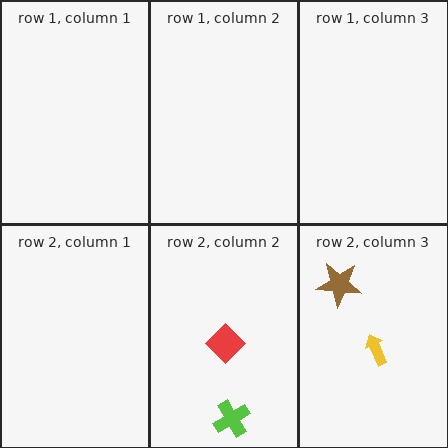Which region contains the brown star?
The row 2, column 3 region.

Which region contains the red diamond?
The row 2, column 2 region.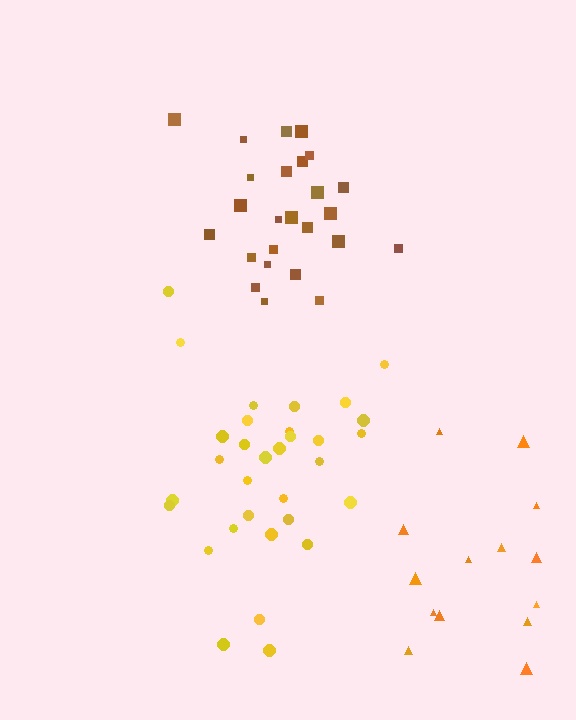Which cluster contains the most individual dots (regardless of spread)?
Yellow (32).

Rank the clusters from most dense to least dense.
brown, yellow, orange.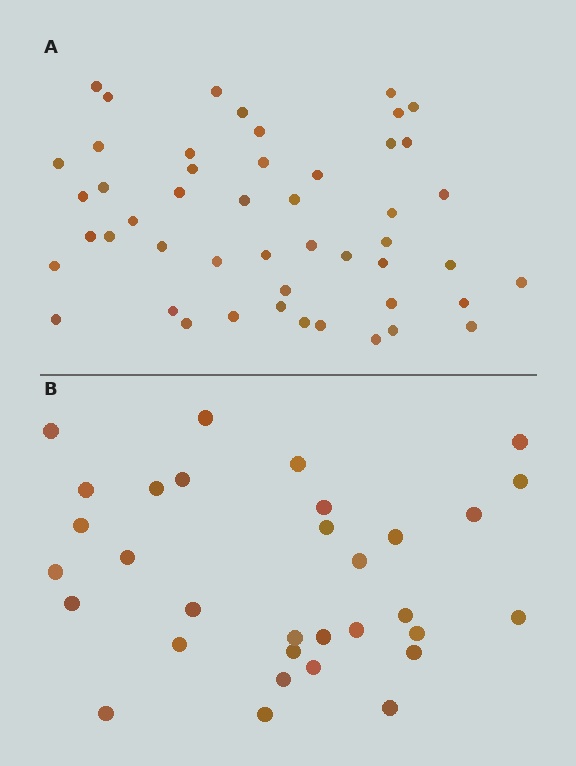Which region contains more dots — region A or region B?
Region A (the top region) has more dots.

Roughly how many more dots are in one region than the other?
Region A has approximately 15 more dots than region B.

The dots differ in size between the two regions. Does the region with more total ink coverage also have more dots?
No. Region B has more total ink coverage because its dots are larger, but region A actually contains more individual dots. Total area can be misleading — the number of items is what matters here.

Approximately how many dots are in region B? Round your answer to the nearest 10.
About 30 dots. (The exact count is 32, which rounds to 30.)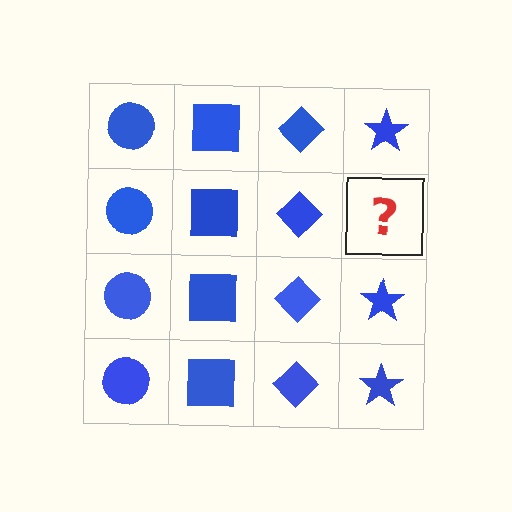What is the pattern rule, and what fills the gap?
The rule is that each column has a consistent shape. The gap should be filled with a blue star.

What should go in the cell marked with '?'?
The missing cell should contain a blue star.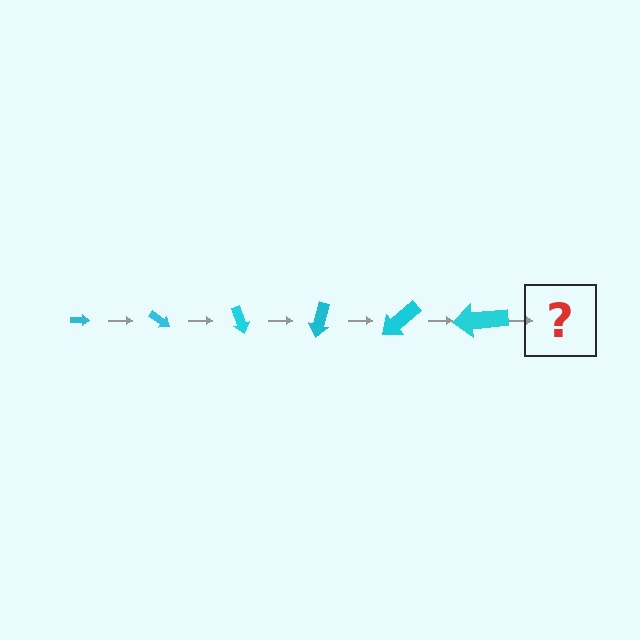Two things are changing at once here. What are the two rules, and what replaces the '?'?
The two rules are that the arrow grows larger each step and it rotates 35 degrees each step. The '?' should be an arrow, larger than the previous one and rotated 210 degrees from the start.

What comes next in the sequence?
The next element should be an arrow, larger than the previous one and rotated 210 degrees from the start.